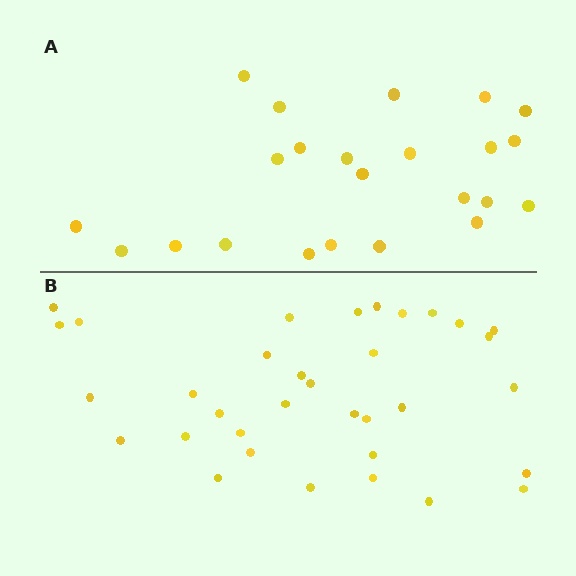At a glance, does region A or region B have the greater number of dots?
Region B (the bottom region) has more dots.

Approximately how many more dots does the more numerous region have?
Region B has roughly 12 or so more dots than region A.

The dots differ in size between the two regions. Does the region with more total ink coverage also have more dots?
No. Region A has more total ink coverage because its dots are larger, but region B actually contains more individual dots. Total area can be misleading — the number of items is what matters here.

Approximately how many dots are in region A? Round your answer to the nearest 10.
About 20 dots. (The exact count is 23, which rounds to 20.)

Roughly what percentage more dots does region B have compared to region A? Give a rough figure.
About 50% more.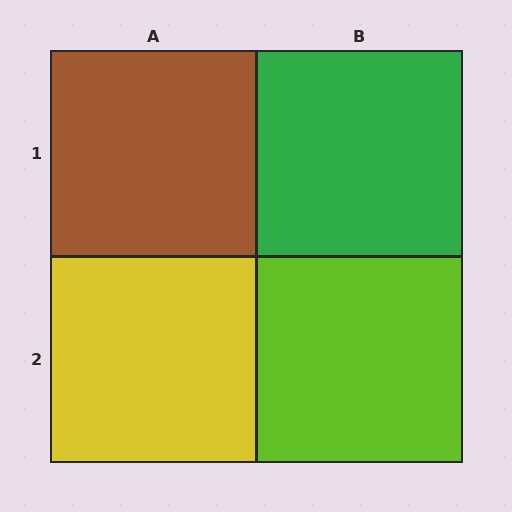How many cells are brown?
1 cell is brown.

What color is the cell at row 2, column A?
Yellow.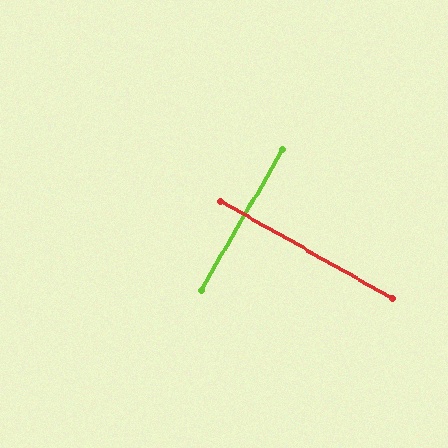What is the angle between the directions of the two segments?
Approximately 90 degrees.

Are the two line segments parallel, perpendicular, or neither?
Perpendicular — they meet at approximately 90°.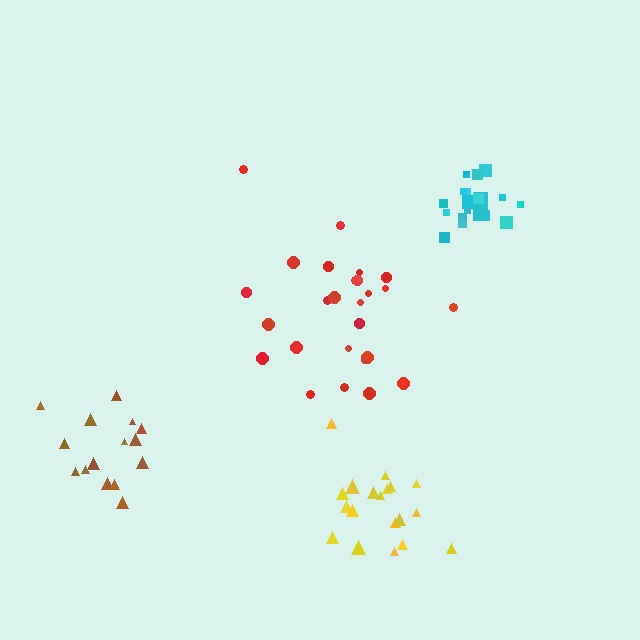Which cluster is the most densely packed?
Cyan.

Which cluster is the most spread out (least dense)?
Red.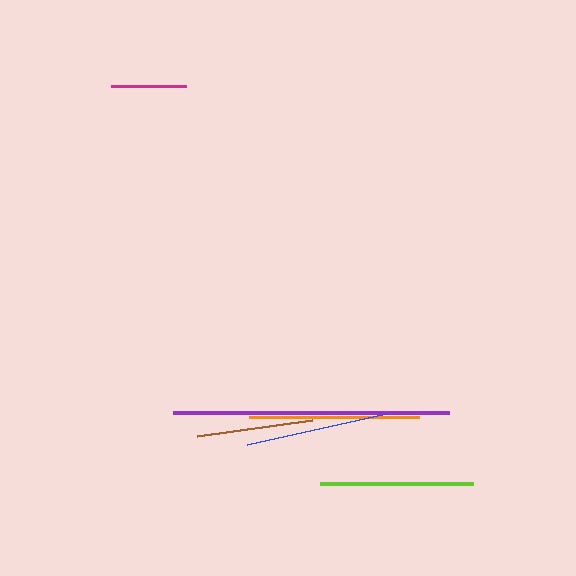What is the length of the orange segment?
The orange segment is approximately 171 pixels long.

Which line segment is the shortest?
The magenta line is the shortest at approximately 75 pixels.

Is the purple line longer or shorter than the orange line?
The purple line is longer than the orange line.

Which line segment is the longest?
The purple line is the longest at approximately 276 pixels.